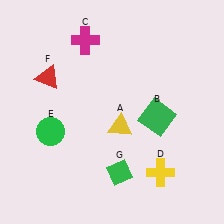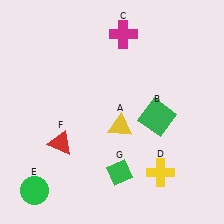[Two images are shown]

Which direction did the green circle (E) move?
The green circle (E) moved down.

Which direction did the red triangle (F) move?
The red triangle (F) moved down.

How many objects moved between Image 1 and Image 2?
3 objects moved between the two images.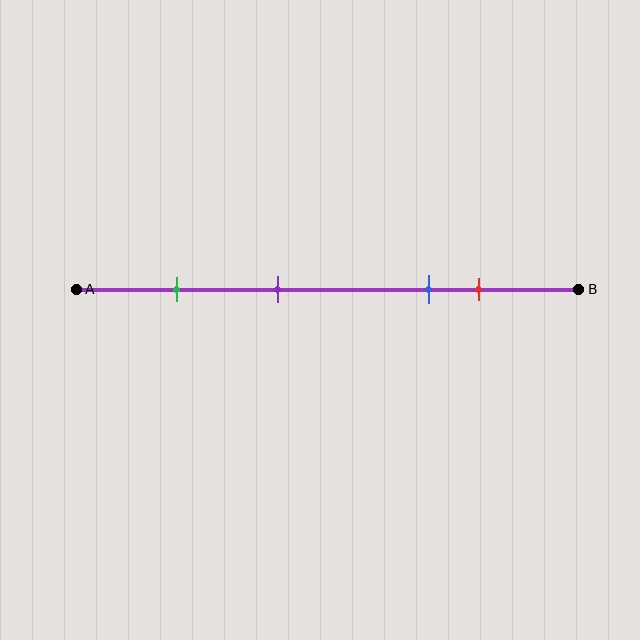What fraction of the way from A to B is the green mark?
The green mark is approximately 20% (0.2) of the way from A to B.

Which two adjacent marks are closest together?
The blue and red marks are the closest adjacent pair.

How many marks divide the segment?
There are 4 marks dividing the segment.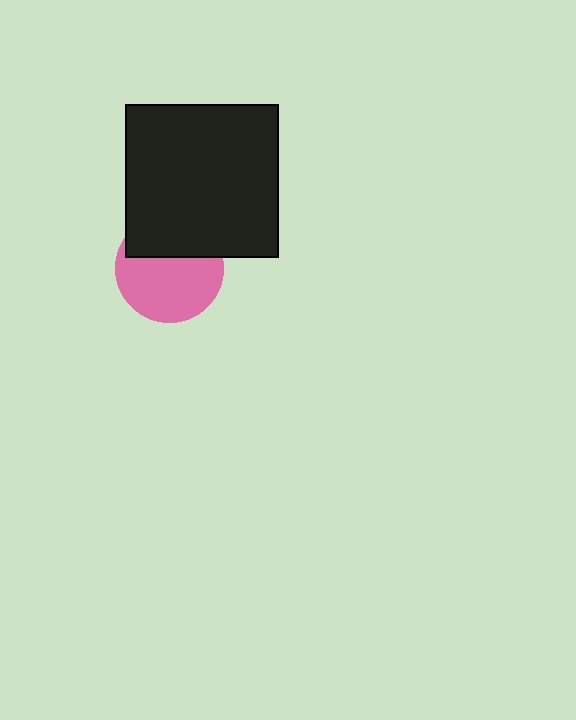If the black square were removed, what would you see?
You would see the complete pink circle.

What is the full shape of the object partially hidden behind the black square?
The partially hidden object is a pink circle.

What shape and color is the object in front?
The object in front is a black square.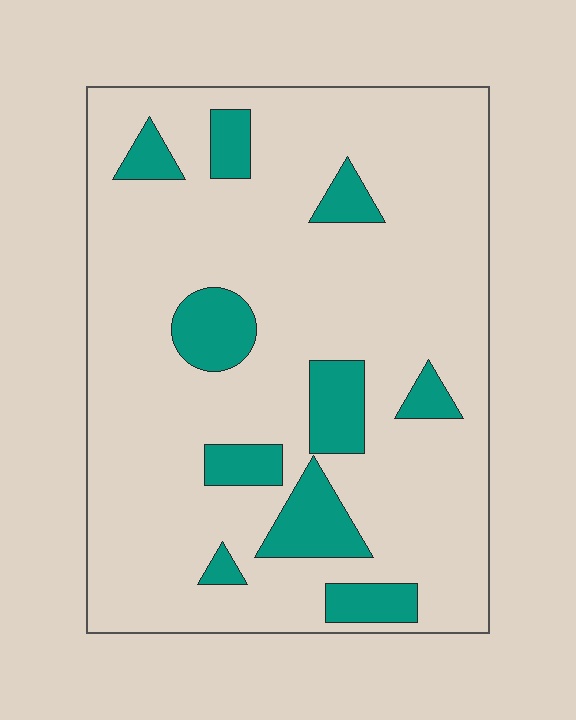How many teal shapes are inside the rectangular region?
10.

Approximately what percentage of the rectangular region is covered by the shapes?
Approximately 15%.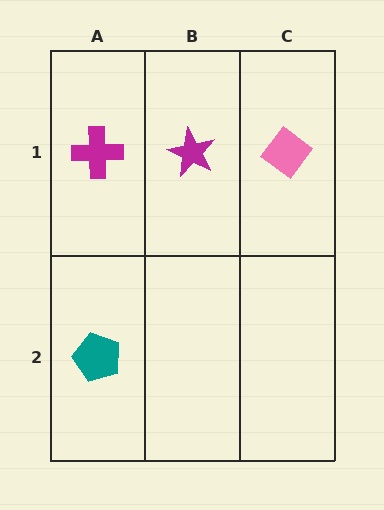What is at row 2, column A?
A teal pentagon.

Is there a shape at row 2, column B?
No, that cell is empty.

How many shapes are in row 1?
3 shapes.